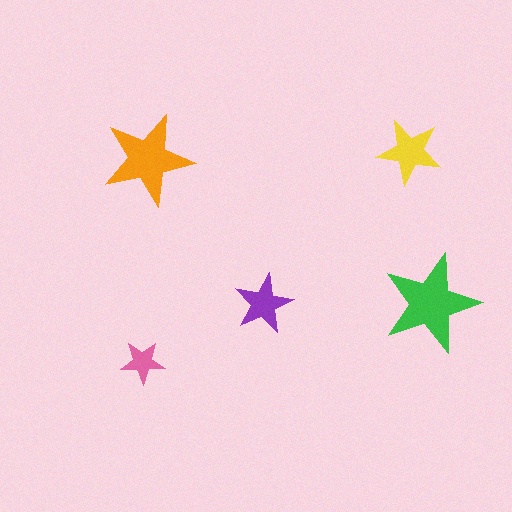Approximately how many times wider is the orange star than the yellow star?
About 1.5 times wider.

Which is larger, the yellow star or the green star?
The green one.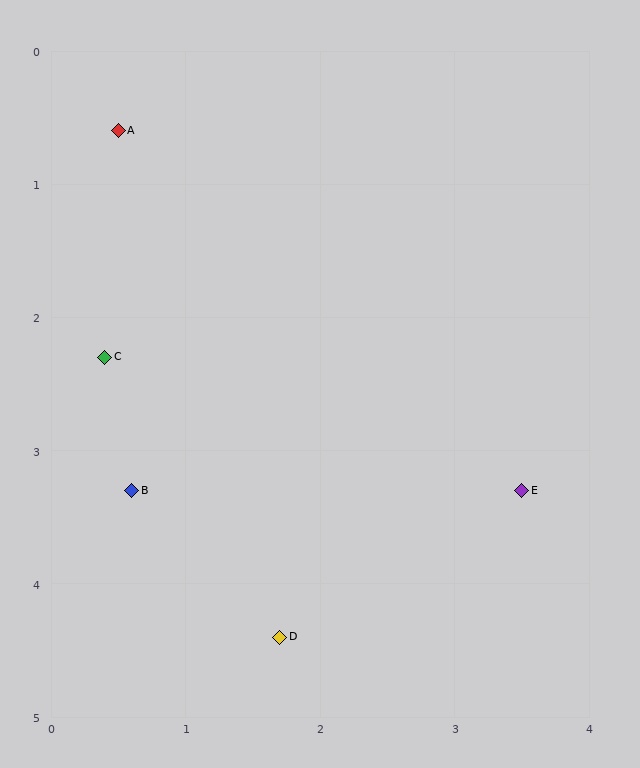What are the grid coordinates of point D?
Point D is at approximately (1.7, 4.4).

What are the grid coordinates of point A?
Point A is at approximately (0.5, 0.6).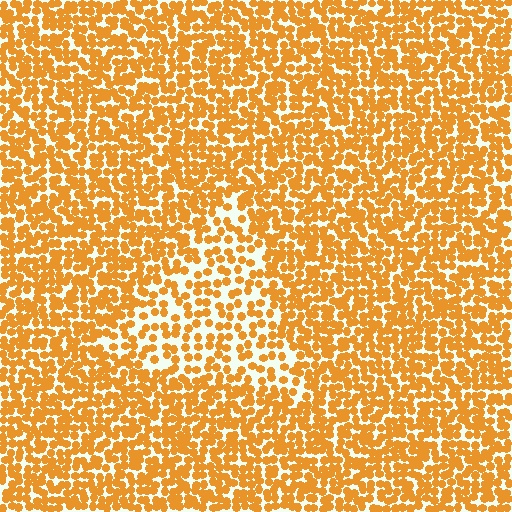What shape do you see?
I see a triangle.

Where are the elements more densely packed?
The elements are more densely packed outside the triangle boundary.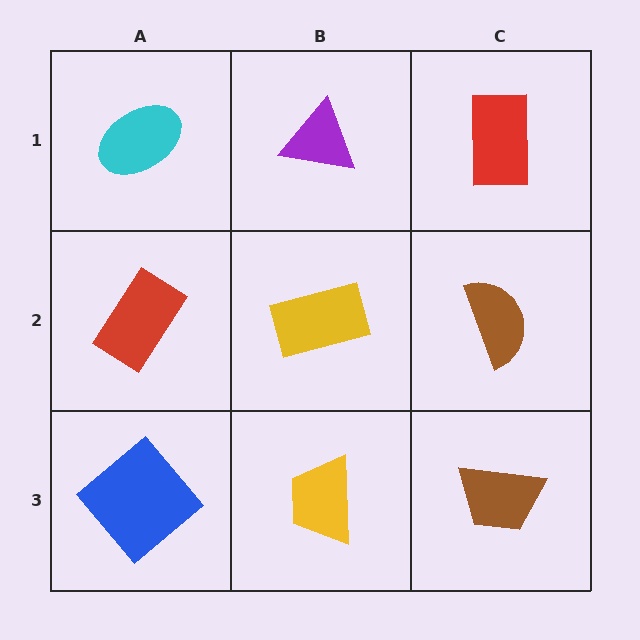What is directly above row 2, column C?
A red rectangle.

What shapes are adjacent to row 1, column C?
A brown semicircle (row 2, column C), a purple triangle (row 1, column B).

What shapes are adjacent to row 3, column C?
A brown semicircle (row 2, column C), a yellow trapezoid (row 3, column B).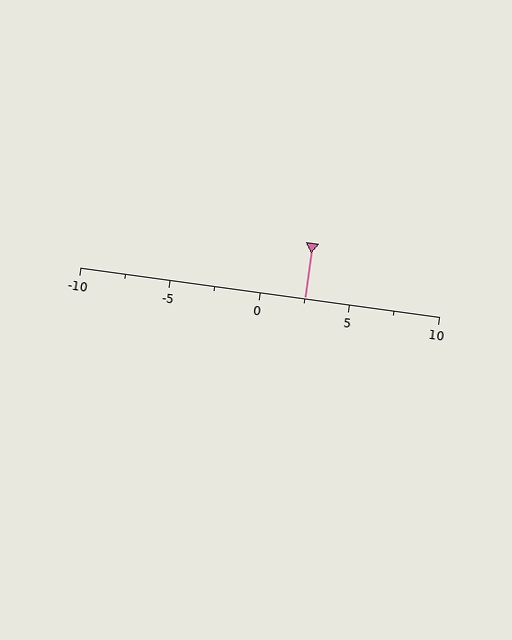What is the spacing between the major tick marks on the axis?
The major ticks are spaced 5 apart.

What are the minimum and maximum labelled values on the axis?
The axis runs from -10 to 10.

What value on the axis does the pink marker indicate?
The marker indicates approximately 2.5.